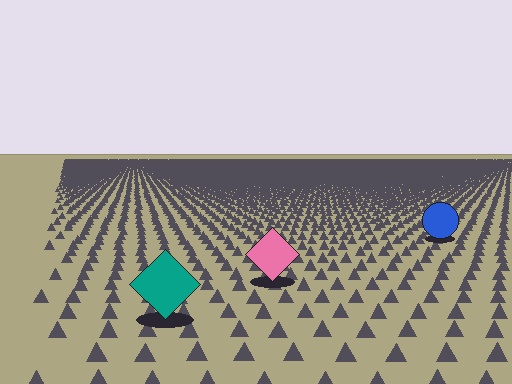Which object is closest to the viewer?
The teal diamond is closest. The texture marks near it are larger and more spread out.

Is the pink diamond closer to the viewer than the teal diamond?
No. The teal diamond is closer — you can tell from the texture gradient: the ground texture is coarser near it.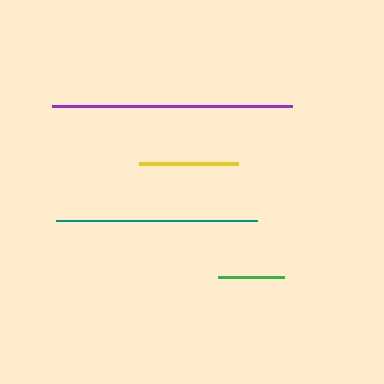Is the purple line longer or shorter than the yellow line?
The purple line is longer than the yellow line.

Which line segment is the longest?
The purple line is the longest at approximately 240 pixels.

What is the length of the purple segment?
The purple segment is approximately 240 pixels long.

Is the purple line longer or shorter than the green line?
The purple line is longer than the green line.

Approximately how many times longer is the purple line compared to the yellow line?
The purple line is approximately 2.4 times the length of the yellow line.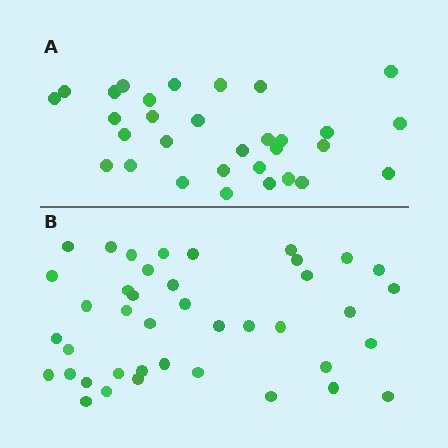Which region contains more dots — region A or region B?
Region B (the bottom region) has more dots.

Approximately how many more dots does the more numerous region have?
Region B has roughly 10 or so more dots than region A.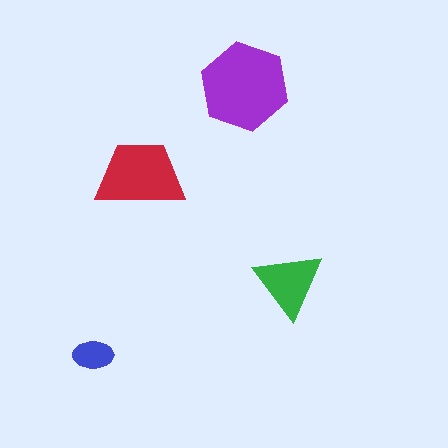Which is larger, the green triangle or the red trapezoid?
The red trapezoid.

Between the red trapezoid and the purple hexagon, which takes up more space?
The purple hexagon.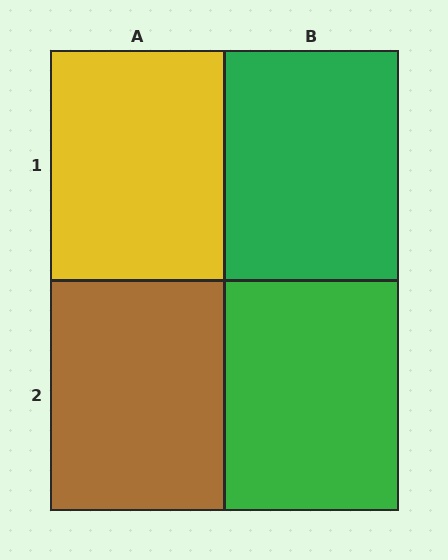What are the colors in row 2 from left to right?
Brown, green.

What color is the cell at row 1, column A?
Yellow.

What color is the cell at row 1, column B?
Green.